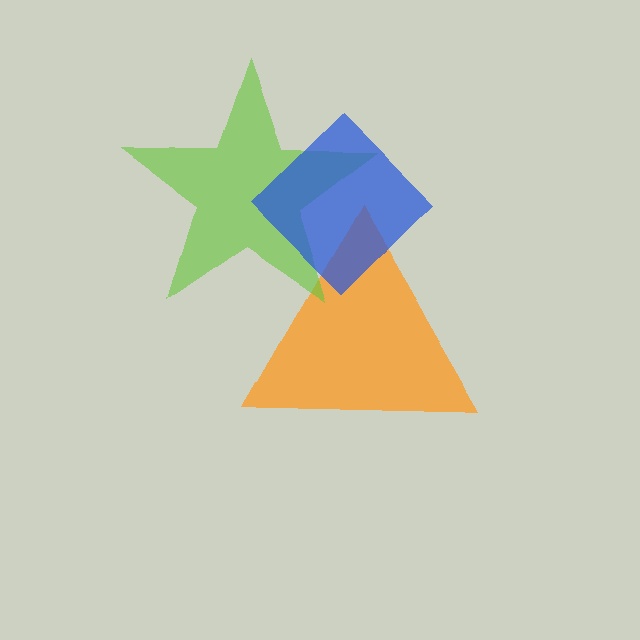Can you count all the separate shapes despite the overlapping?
Yes, there are 3 separate shapes.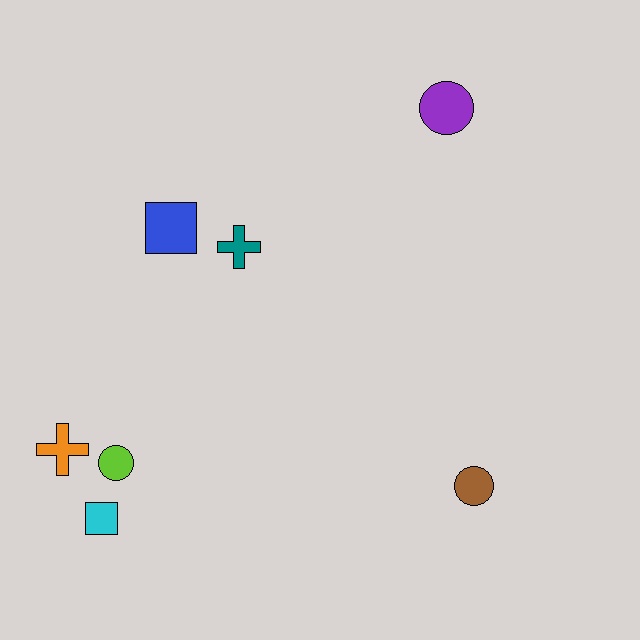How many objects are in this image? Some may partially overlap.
There are 7 objects.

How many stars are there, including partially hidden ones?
There are no stars.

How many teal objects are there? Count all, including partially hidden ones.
There is 1 teal object.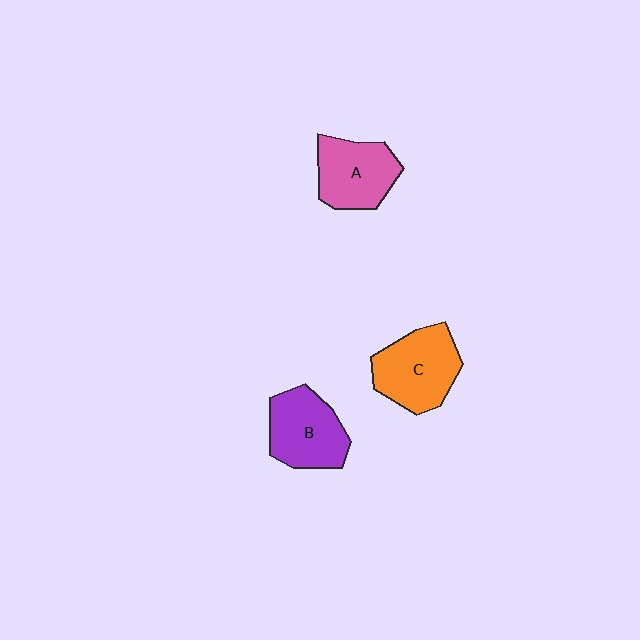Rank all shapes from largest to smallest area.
From largest to smallest: C (orange), B (purple), A (pink).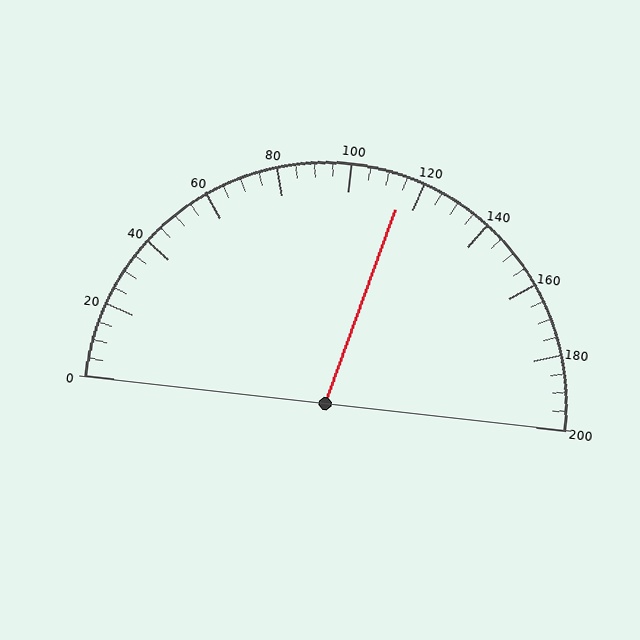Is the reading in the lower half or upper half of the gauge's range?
The reading is in the upper half of the range (0 to 200).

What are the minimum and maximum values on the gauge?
The gauge ranges from 0 to 200.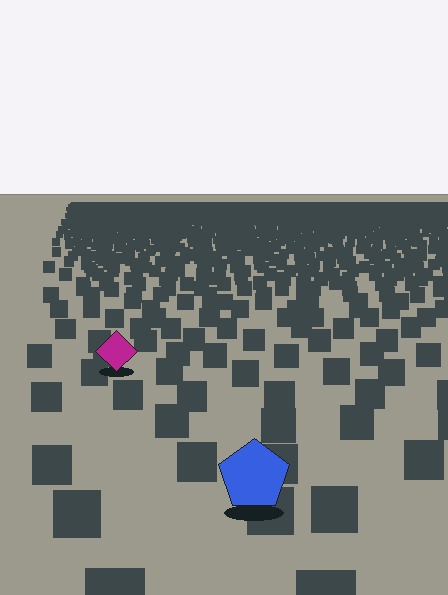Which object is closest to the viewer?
The blue pentagon is closest. The texture marks near it are larger and more spread out.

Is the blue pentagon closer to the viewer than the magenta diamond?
Yes. The blue pentagon is closer — you can tell from the texture gradient: the ground texture is coarser near it.